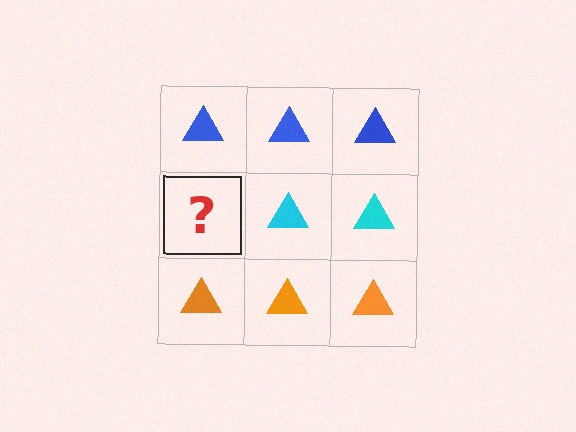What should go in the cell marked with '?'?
The missing cell should contain a cyan triangle.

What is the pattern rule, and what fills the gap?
The rule is that each row has a consistent color. The gap should be filled with a cyan triangle.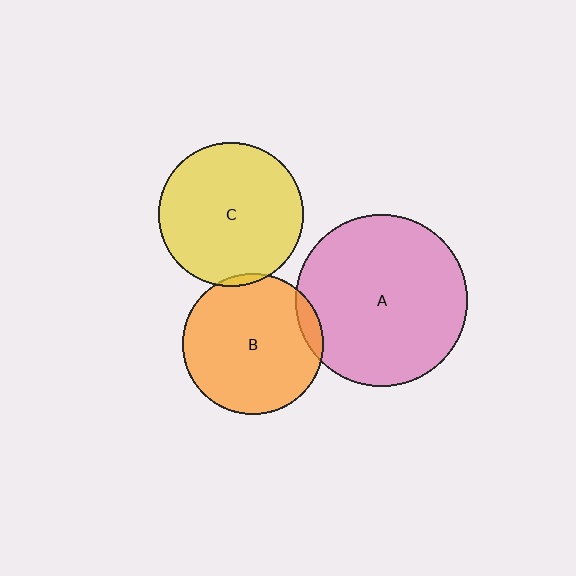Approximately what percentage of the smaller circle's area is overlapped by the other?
Approximately 5%.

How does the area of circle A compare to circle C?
Approximately 1.4 times.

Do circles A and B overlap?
Yes.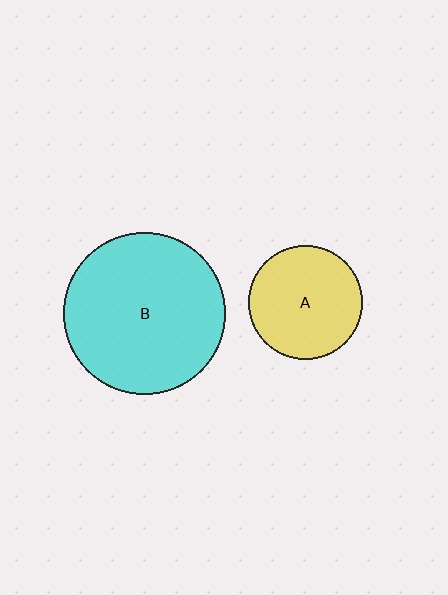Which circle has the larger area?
Circle B (cyan).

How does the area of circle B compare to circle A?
Approximately 2.0 times.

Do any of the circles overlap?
No, none of the circles overlap.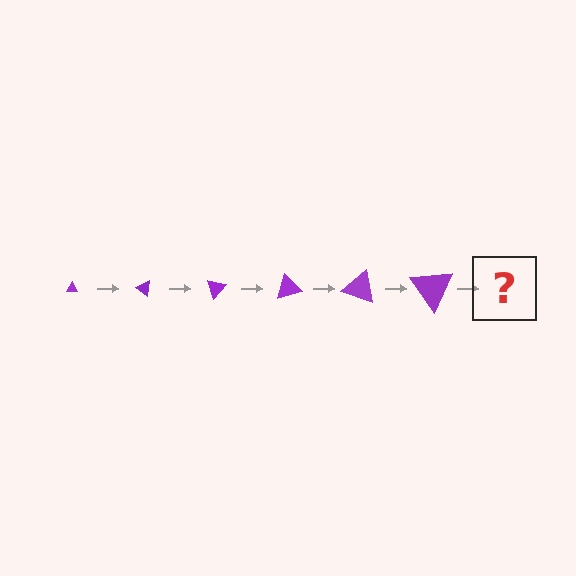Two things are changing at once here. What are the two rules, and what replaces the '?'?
The two rules are that the triangle grows larger each step and it rotates 35 degrees each step. The '?' should be a triangle, larger than the previous one and rotated 210 degrees from the start.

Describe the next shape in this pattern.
It should be a triangle, larger than the previous one and rotated 210 degrees from the start.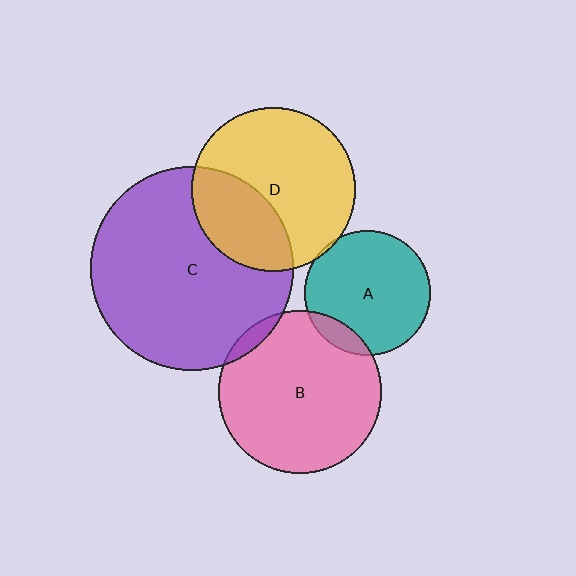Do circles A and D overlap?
Yes.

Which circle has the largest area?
Circle C (purple).